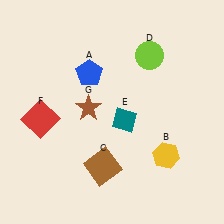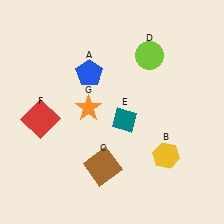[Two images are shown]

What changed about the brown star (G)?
In Image 1, G is brown. In Image 2, it changed to orange.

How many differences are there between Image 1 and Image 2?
There is 1 difference between the two images.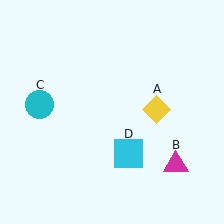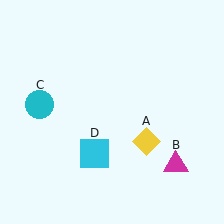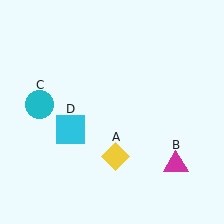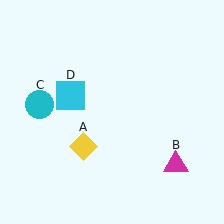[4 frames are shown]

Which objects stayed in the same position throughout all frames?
Magenta triangle (object B) and cyan circle (object C) remained stationary.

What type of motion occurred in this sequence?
The yellow diamond (object A), cyan square (object D) rotated clockwise around the center of the scene.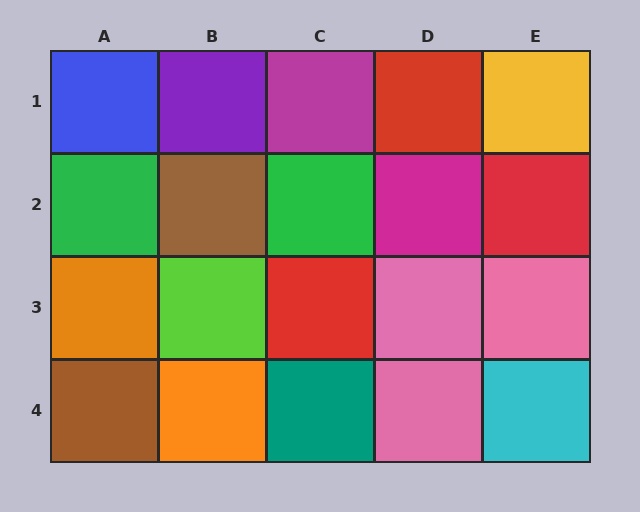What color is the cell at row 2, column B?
Brown.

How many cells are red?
3 cells are red.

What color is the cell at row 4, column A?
Brown.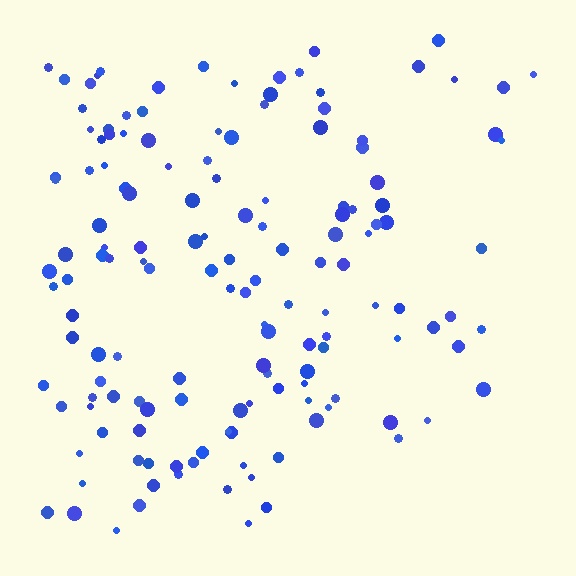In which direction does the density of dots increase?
From right to left, with the left side densest.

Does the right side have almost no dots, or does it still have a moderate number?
Still a moderate number, just noticeably fewer than the left.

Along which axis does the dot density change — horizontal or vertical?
Horizontal.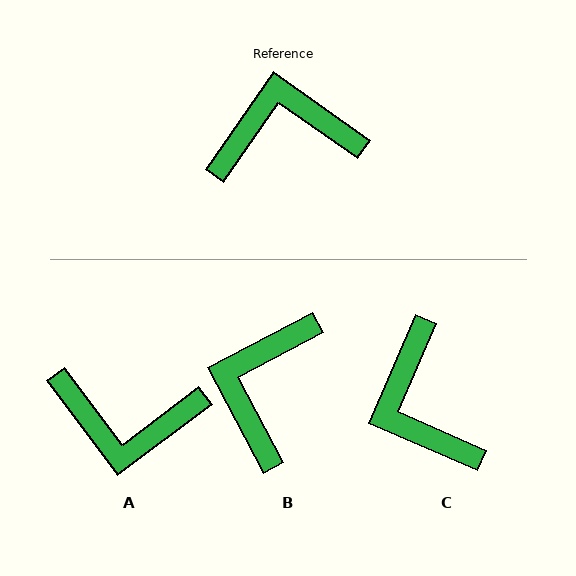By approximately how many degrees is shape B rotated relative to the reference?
Approximately 63 degrees counter-clockwise.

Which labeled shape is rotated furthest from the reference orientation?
A, about 162 degrees away.